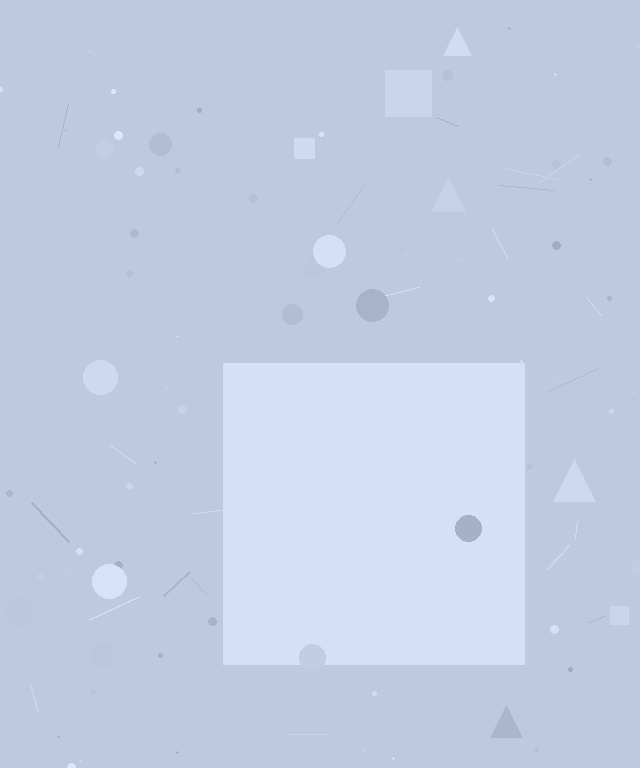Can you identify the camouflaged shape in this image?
The camouflaged shape is a square.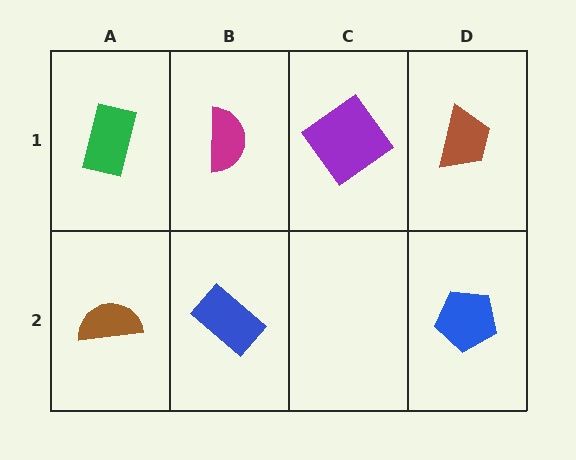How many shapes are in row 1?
4 shapes.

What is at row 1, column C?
A purple diamond.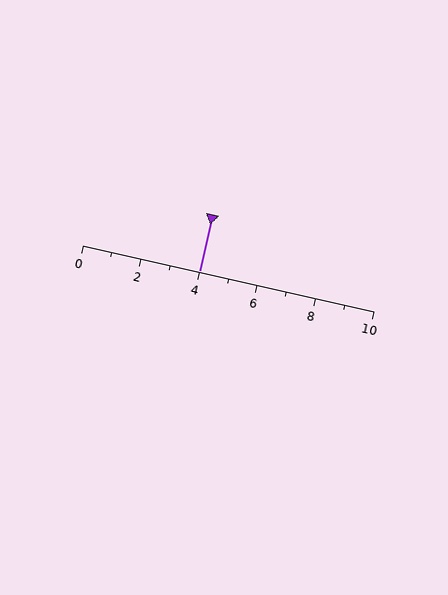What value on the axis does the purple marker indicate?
The marker indicates approximately 4.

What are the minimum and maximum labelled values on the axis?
The axis runs from 0 to 10.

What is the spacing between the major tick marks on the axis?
The major ticks are spaced 2 apart.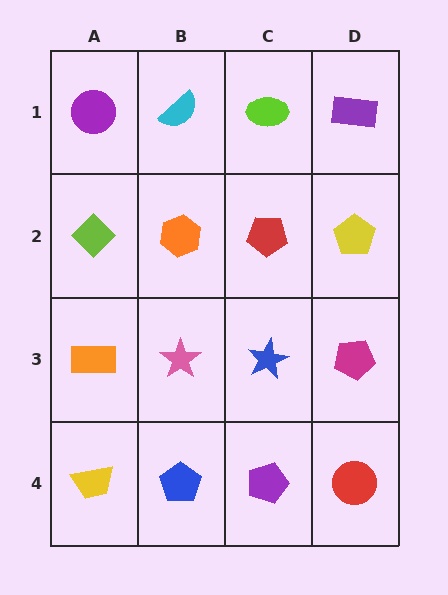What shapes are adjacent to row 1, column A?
A lime diamond (row 2, column A), a cyan semicircle (row 1, column B).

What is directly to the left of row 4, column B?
A yellow trapezoid.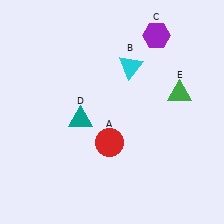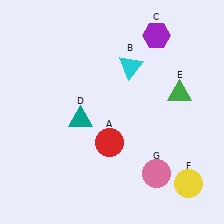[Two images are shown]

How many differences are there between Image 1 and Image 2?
There are 2 differences between the two images.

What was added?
A yellow circle (F), a pink circle (G) were added in Image 2.